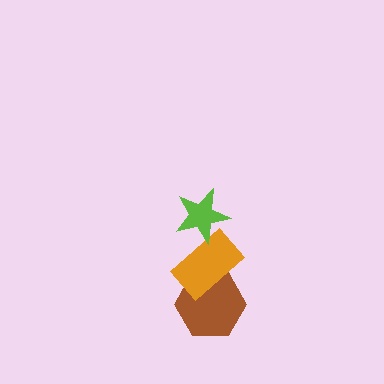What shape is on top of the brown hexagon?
The orange rectangle is on top of the brown hexagon.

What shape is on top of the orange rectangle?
The lime star is on top of the orange rectangle.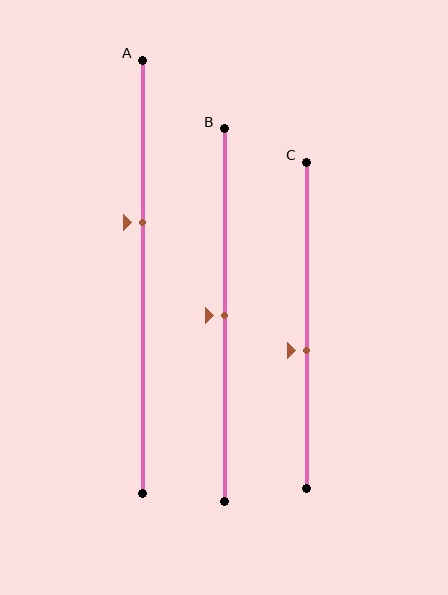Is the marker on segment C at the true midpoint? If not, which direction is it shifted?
No, the marker on segment C is shifted downward by about 8% of the segment length.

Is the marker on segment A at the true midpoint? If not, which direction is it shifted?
No, the marker on segment A is shifted upward by about 12% of the segment length.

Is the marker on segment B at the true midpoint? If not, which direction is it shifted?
Yes, the marker on segment B is at the true midpoint.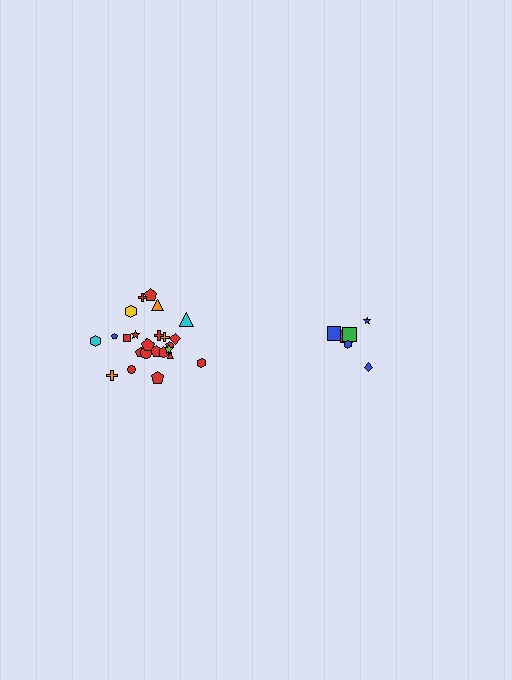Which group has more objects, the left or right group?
The left group.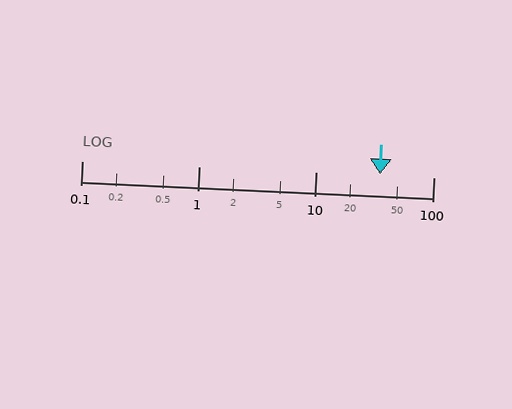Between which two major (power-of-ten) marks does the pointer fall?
The pointer is between 10 and 100.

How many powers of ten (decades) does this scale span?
The scale spans 3 decades, from 0.1 to 100.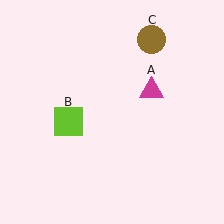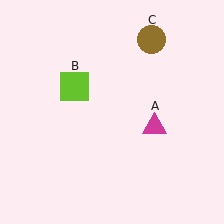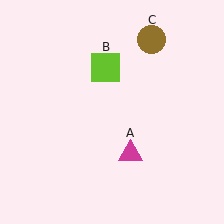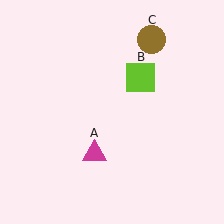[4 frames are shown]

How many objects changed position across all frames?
2 objects changed position: magenta triangle (object A), lime square (object B).